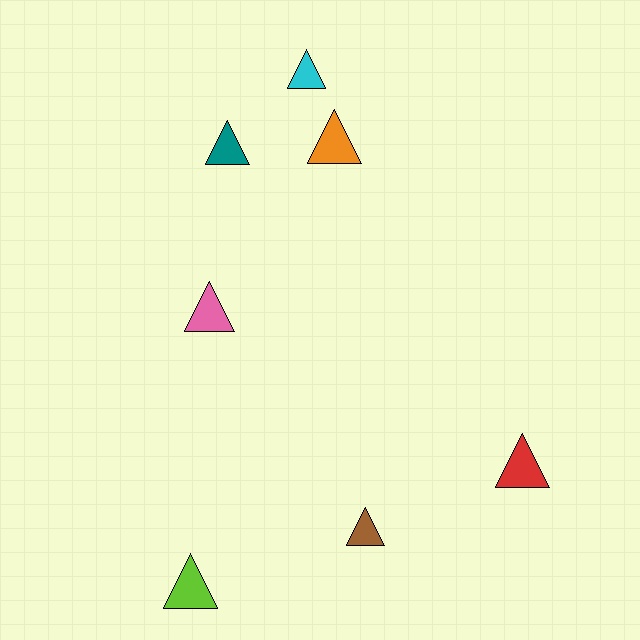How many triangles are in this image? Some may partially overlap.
There are 7 triangles.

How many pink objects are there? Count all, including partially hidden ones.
There is 1 pink object.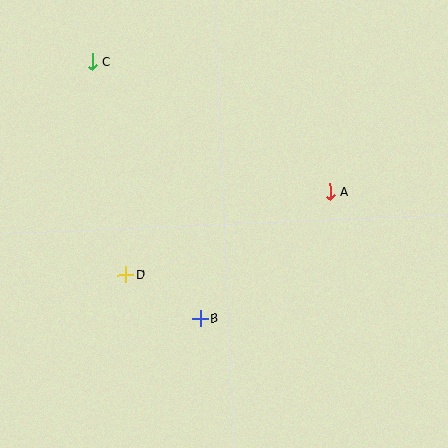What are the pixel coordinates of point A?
Point A is at (330, 192).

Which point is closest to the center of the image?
Point B at (200, 319) is closest to the center.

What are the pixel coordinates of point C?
Point C is at (92, 62).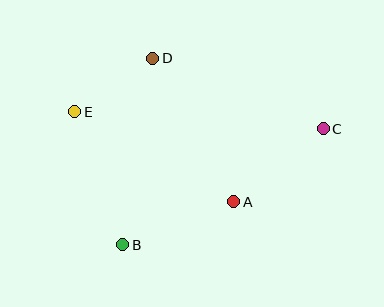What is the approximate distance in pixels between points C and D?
The distance between C and D is approximately 184 pixels.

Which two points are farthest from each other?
Points C and E are farthest from each other.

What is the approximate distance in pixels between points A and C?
The distance between A and C is approximately 116 pixels.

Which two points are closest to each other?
Points D and E are closest to each other.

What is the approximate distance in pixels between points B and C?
The distance between B and C is approximately 232 pixels.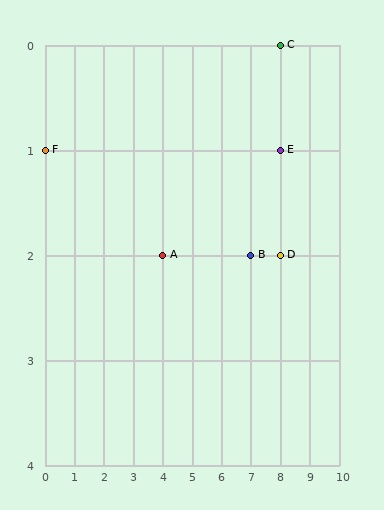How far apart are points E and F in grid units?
Points E and F are 8 columns apart.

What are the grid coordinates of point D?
Point D is at grid coordinates (8, 2).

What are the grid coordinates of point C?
Point C is at grid coordinates (8, 0).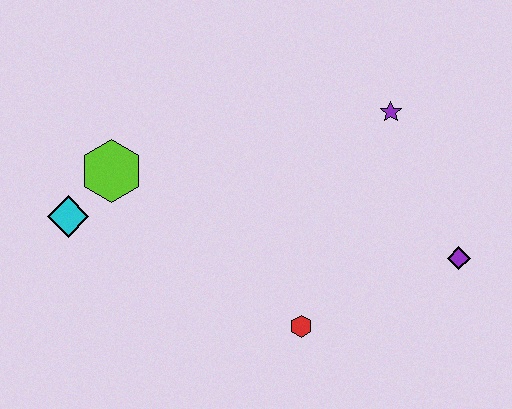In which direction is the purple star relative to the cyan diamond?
The purple star is to the right of the cyan diamond.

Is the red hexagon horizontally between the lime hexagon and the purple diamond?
Yes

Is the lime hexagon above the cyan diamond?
Yes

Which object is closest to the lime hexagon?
The cyan diamond is closest to the lime hexagon.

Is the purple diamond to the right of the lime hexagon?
Yes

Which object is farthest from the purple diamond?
The cyan diamond is farthest from the purple diamond.